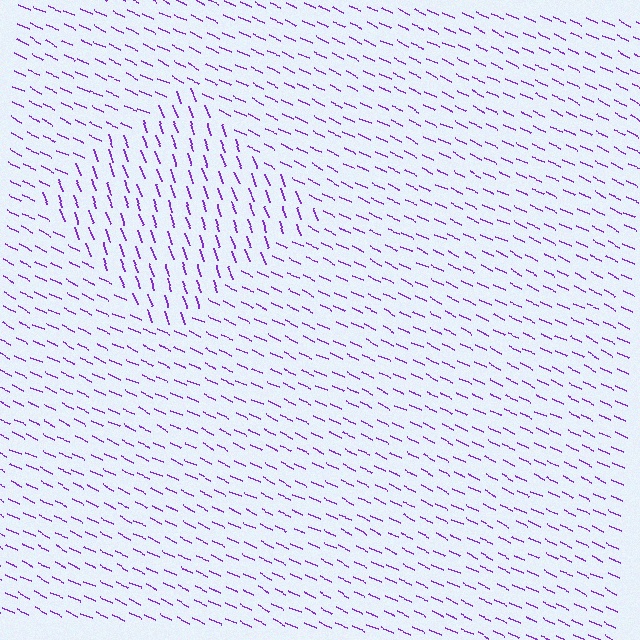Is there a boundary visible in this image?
Yes, there is a texture boundary formed by a change in line orientation.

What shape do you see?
I see a diamond.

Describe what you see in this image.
The image is filled with small purple line segments. A diamond region in the image has lines oriented differently from the surrounding lines, creating a visible texture boundary.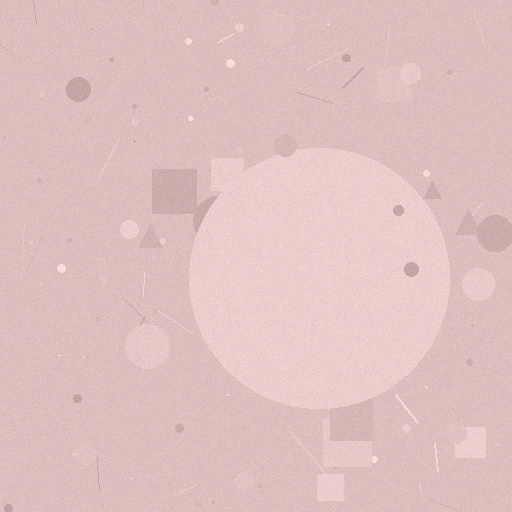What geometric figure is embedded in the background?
A circle is embedded in the background.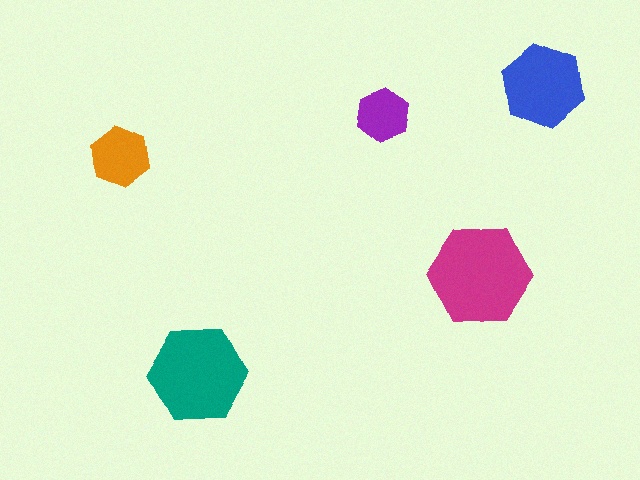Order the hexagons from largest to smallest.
the magenta one, the teal one, the blue one, the orange one, the purple one.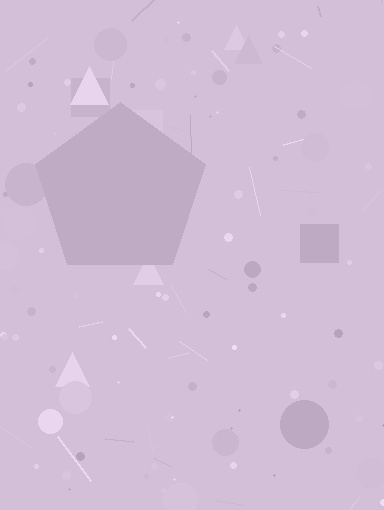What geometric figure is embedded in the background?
A pentagon is embedded in the background.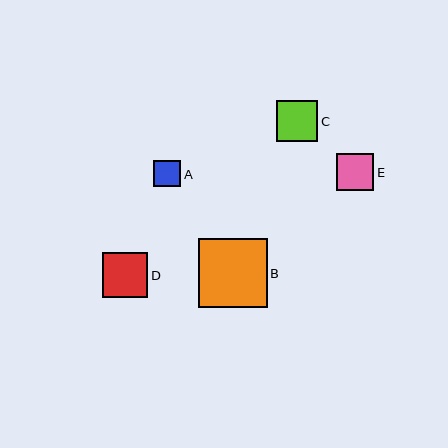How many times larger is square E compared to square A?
Square E is approximately 1.4 times the size of square A.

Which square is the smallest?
Square A is the smallest with a size of approximately 27 pixels.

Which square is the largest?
Square B is the largest with a size of approximately 69 pixels.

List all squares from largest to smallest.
From largest to smallest: B, D, C, E, A.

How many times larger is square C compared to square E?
Square C is approximately 1.1 times the size of square E.